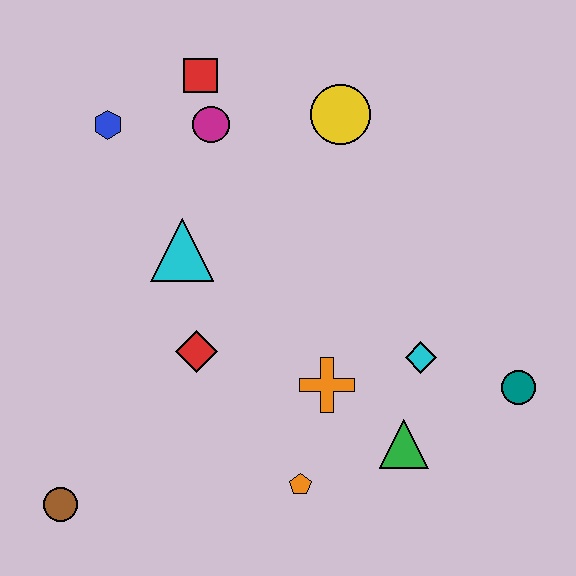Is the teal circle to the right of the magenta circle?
Yes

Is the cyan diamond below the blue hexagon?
Yes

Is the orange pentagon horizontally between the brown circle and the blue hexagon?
No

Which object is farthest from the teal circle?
The blue hexagon is farthest from the teal circle.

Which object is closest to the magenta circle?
The red square is closest to the magenta circle.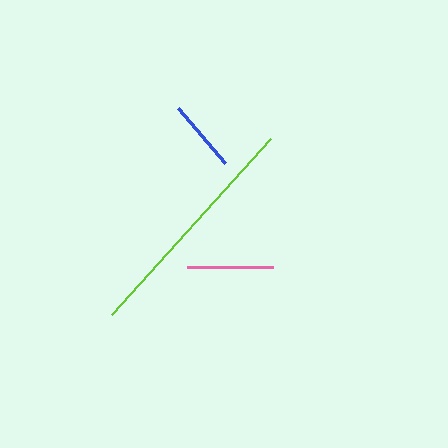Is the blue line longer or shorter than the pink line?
The pink line is longer than the blue line.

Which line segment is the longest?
The lime line is the longest at approximately 237 pixels.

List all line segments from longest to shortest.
From longest to shortest: lime, pink, blue.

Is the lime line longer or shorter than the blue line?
The lime line is longer than the blue line.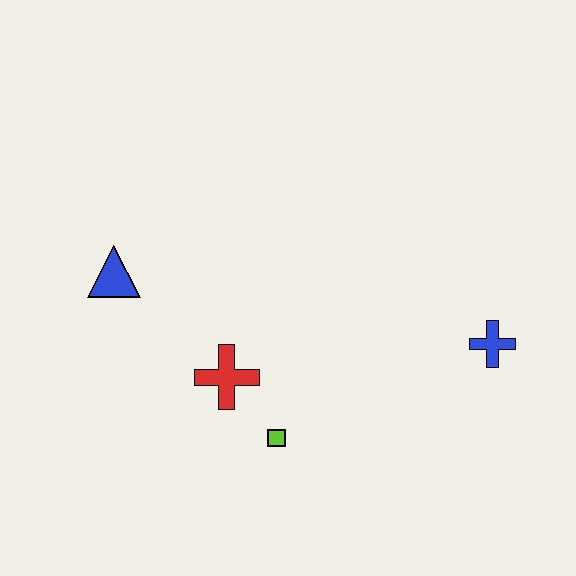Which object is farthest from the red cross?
The blue cross is farthest from the red cross.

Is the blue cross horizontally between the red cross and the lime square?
No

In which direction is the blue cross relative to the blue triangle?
The blue cross is to the right of the blue triangle.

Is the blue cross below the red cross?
No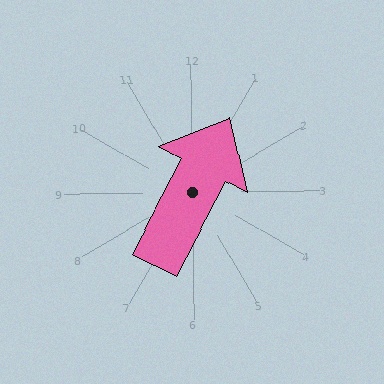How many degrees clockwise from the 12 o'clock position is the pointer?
Approximately 28 degrees.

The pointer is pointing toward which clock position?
Roughly 1 o'clock.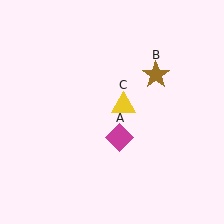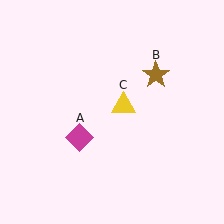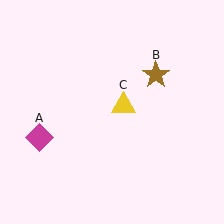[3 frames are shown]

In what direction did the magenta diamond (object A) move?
The magenta diamond (object A) moved left.